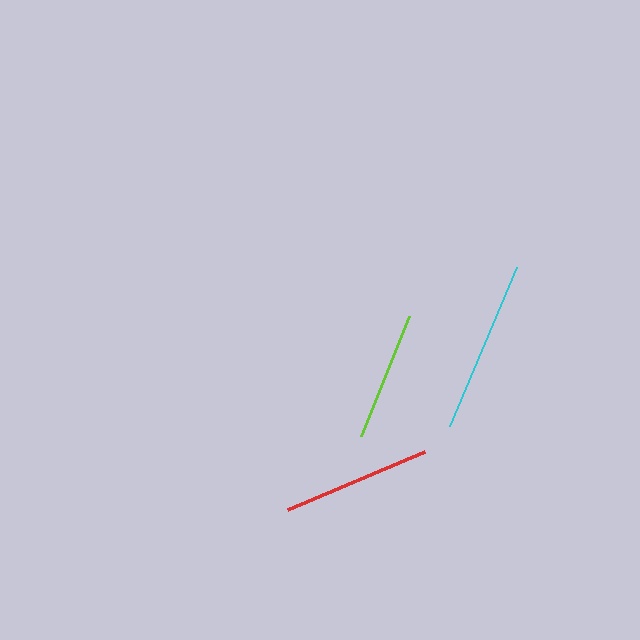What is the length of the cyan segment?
The cyan segment is approximately 172 pixels long.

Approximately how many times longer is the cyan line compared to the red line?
The cyan line is approximately 1.2 times the length of the red line.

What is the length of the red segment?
The red segment is approximately 149 pixels long.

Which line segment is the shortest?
The lime line is the shortest at approximately 129 pixels.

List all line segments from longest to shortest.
From longest to shortest: cyan, red, lime.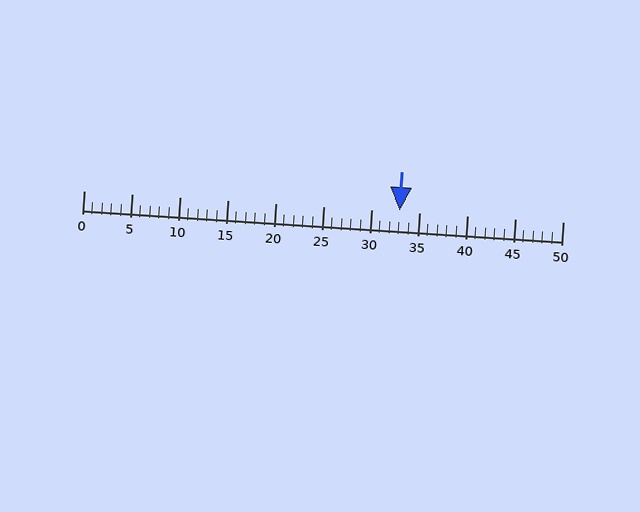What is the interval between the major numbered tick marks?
The major tick marks are spaced 5 units apart.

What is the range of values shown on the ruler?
The ruler shows values from 0 to 50.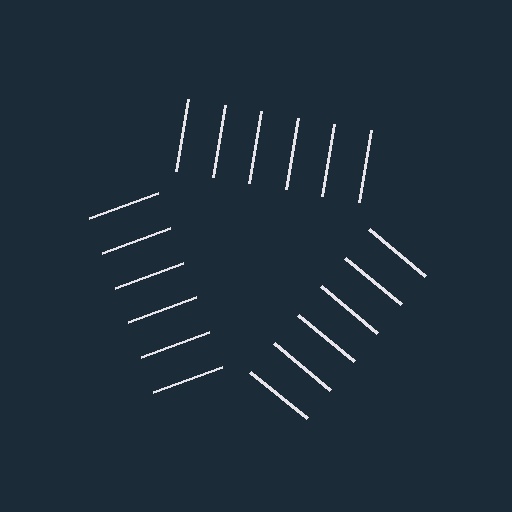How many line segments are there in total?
18 — 6 along each of the 3 edges.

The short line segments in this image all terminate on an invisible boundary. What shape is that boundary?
An illusory triangle — the line segments terminate on its edges but no continuous stroke is drawn.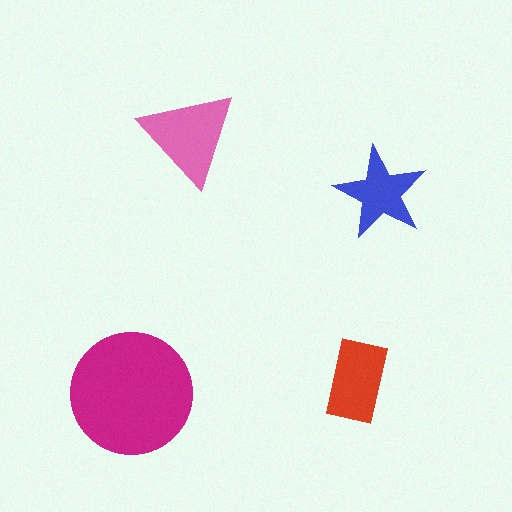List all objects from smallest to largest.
The blue star, the red rectangle, the pink triangle, the magenta circle.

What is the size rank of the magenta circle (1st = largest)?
1st.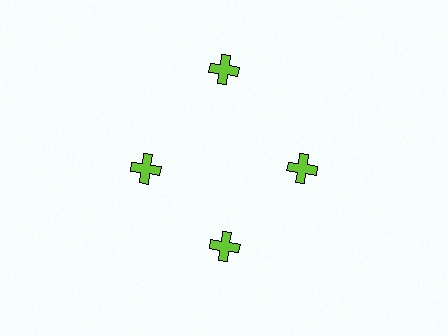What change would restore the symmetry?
The symmetry would be restored by moving it inward, back onto the ring so that all 4 crosses sit at equal angles and equal distance from the center.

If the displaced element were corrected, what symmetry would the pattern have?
It would have 4-fold rotational symmetry — the pattern would map onto itself every 90 degrees.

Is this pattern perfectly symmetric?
No. The 4 lime crosses are arranged in a ring, but one element near the 12 o'clock position is pushed outward from the center, breaking the 4-fold rotational symmetry.